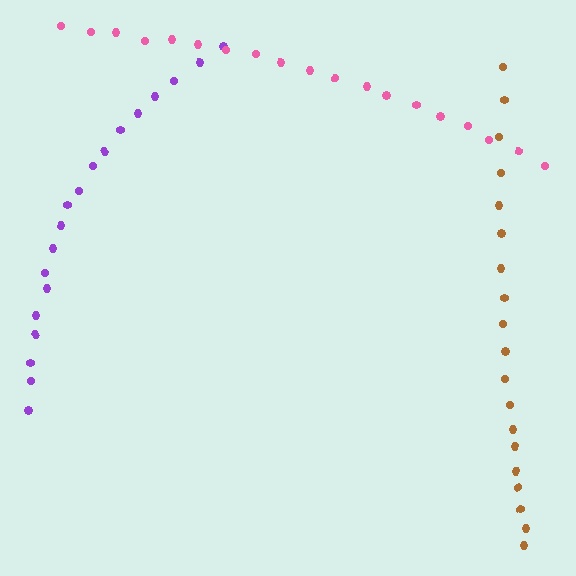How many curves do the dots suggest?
There are 3 distinct paths.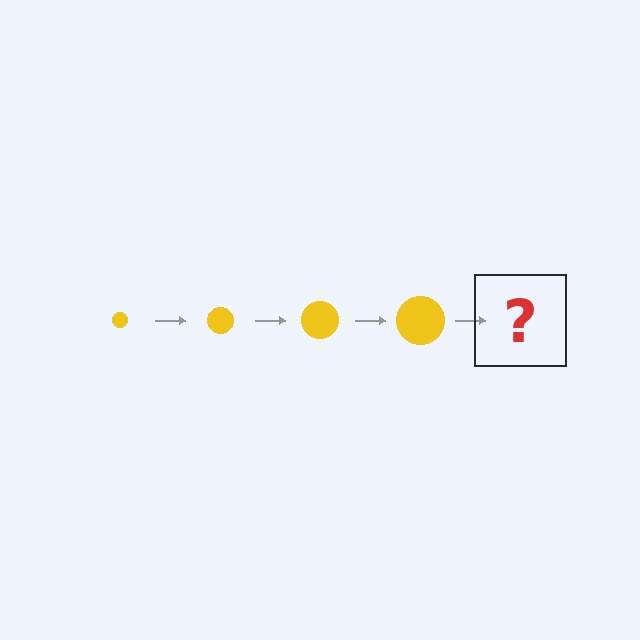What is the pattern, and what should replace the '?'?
The pattern is that the circle gets progressively larger each step. The '?' should be a yellow circle, larger than the previous one.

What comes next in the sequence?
The next element should be a yellow circle, larger than the previous one.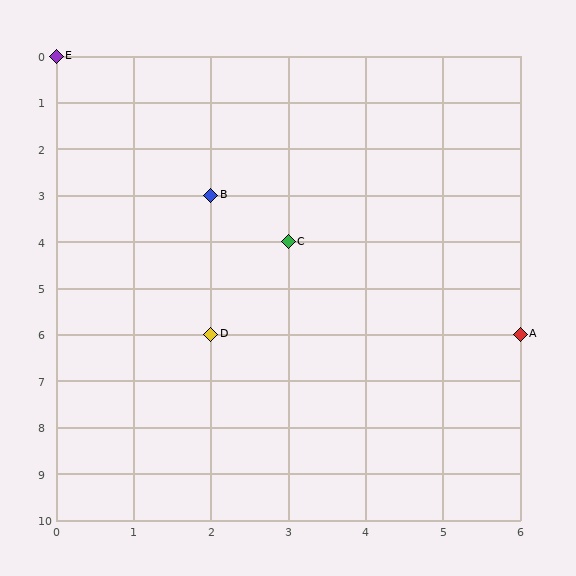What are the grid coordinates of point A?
Point A is at grid coordinates (6, 6).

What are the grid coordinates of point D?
Point D is at grid coordinates (2, 6).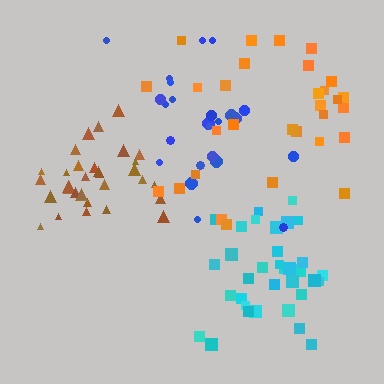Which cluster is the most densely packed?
Cyan.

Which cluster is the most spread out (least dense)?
Orange.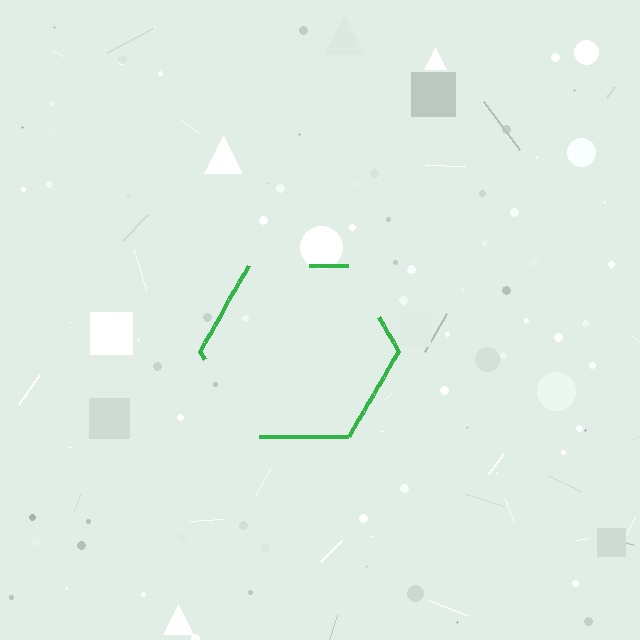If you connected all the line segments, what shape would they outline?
They would outline a hexagon.